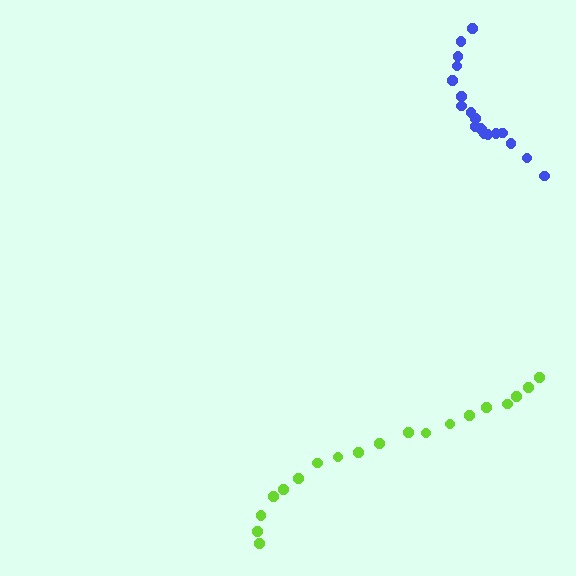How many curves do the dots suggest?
There are 2 distinct paths.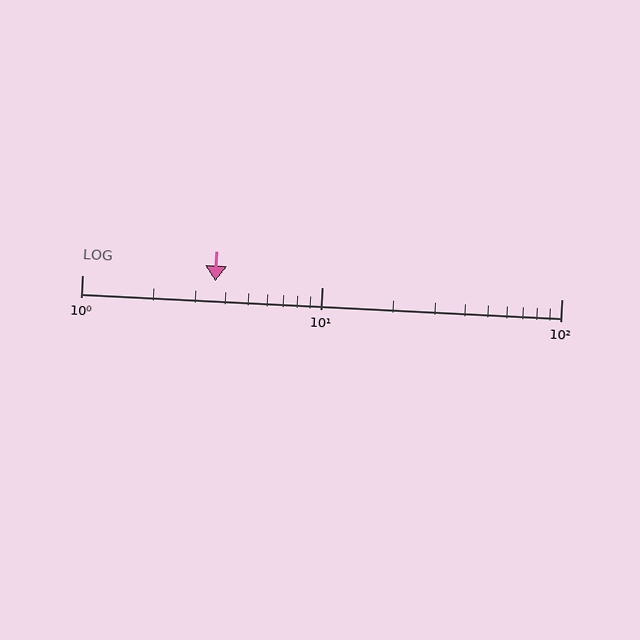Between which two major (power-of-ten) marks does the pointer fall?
The pointer is between 1 and 10.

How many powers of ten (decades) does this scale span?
The scale spans 2 decades, from 1 to 100.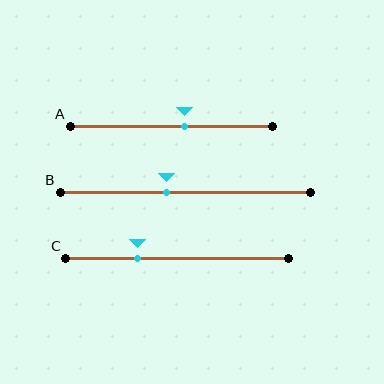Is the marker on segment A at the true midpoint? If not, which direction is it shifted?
No, the marker on segment A is shifted to the right by about 6% of the segment length.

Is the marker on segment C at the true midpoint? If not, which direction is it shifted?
No, the marker on segment C is shifted to the left by about 18% of the segment length.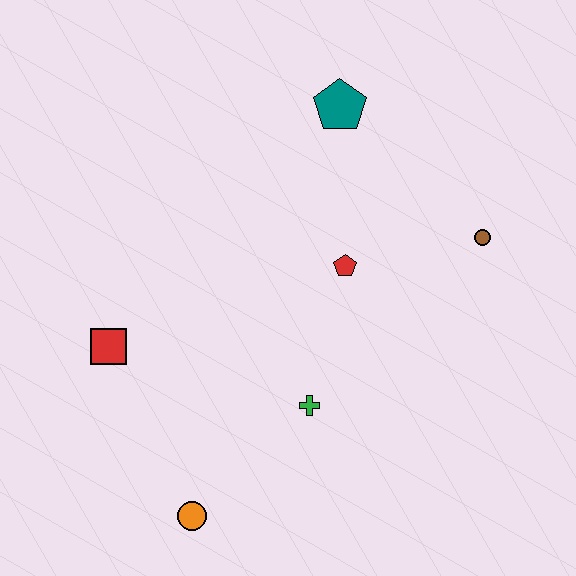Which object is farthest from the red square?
The brown circle is farthest from the red square.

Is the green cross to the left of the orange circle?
No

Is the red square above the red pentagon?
No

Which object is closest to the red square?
The orange circle is closest to the red square.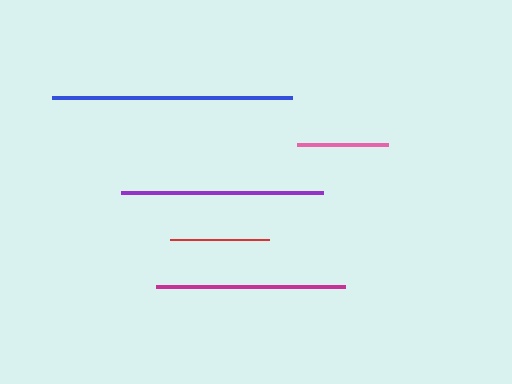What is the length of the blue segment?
The blue segment is approximately 240 pixels long.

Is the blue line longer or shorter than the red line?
The blue line is longer than the red line.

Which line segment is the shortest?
The pink line is the shortest at approximately 91 pixels.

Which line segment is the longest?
The blue line is the longest at approximately 240 pixels.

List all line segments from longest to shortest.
From longest to shortest: blue, purple, magenta, red, pink.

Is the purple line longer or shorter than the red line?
The purple line is longer than the red line.